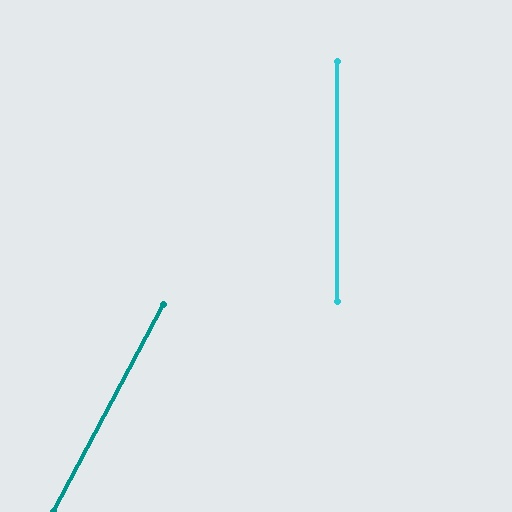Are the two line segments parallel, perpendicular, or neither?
Neither parallel nor perpendicular — they differ by about 28°.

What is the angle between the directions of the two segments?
Approximately 28 degrees.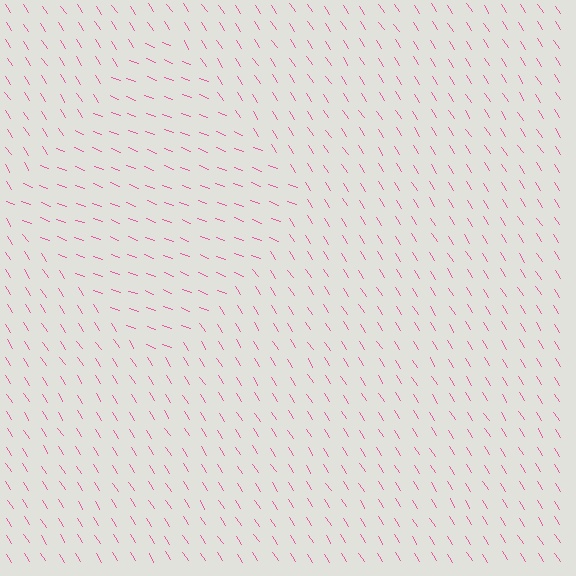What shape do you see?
I see a diamond.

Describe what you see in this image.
The image is filled with small pink line segments. A diamond region in the image has lines oriented differently from the surrounding lines, creating a visible texture boundary.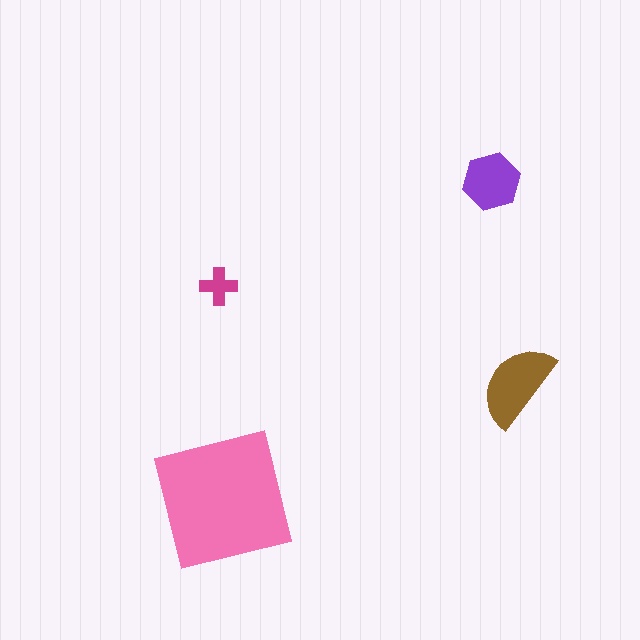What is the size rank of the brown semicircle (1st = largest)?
2nd.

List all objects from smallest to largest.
The magenta cross, the purple hexagon, the brown semicircle, the pink square.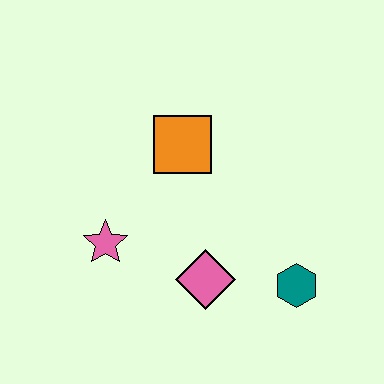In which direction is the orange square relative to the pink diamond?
The orange square is above the pink diamond.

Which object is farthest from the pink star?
The teal hexagon is farthest from the pink star.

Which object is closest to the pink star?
The pink diamond is closest to the pink star.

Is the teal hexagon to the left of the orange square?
No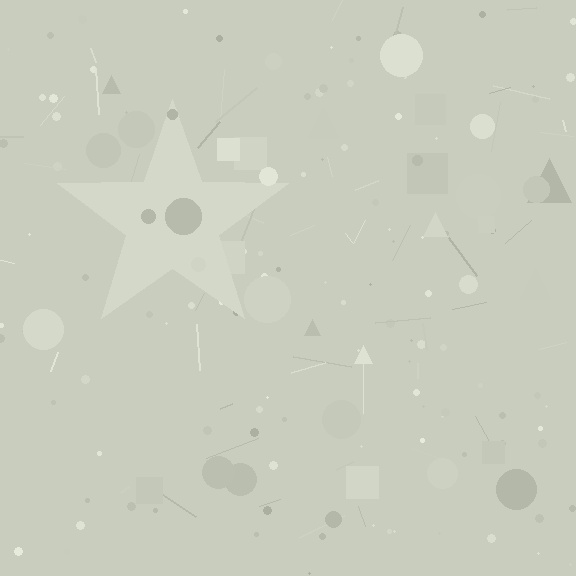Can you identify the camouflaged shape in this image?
The camouflaged shape is a star.